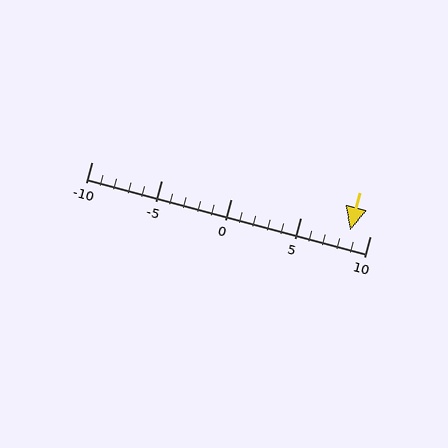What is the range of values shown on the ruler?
The ruler shows values from -10 to 10.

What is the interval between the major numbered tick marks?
The major tick marks are spaced 5 units apart.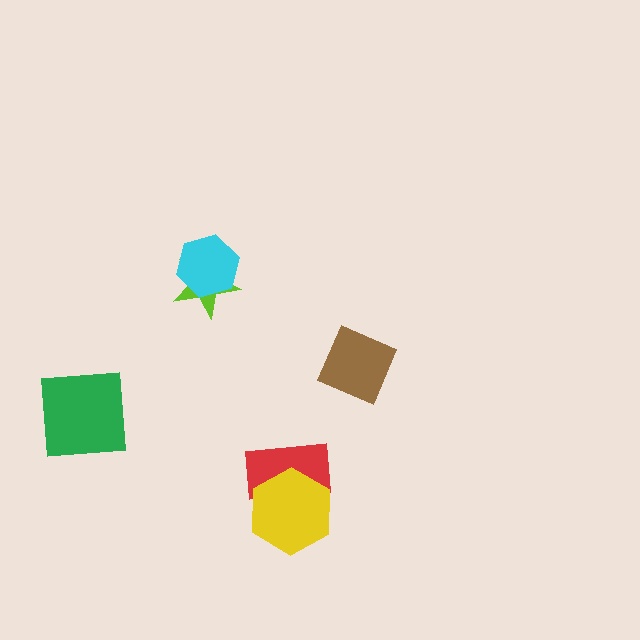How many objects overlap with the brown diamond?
0 objects overlap with the brown diamond.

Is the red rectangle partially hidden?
Yes, it is partially covered by another shape.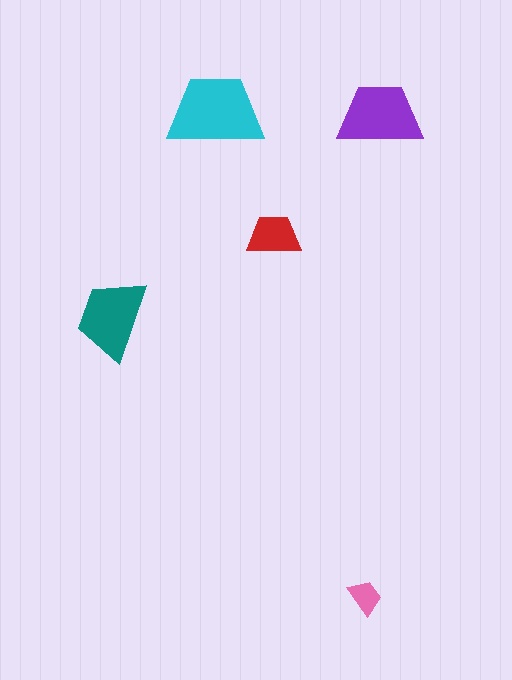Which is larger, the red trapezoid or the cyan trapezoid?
The cyan one.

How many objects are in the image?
There are 5 objects in the image.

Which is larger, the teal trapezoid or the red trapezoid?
The teal one.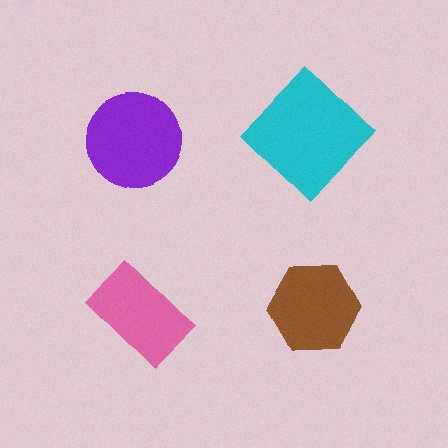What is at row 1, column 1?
A purple circle.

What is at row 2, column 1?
A pink rectangle.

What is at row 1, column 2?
A cyan diamond.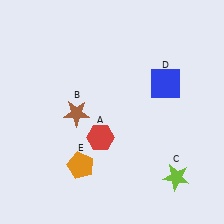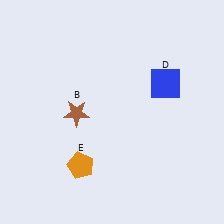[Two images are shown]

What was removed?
The red hexagon (A), the lime star (C) were removed in Image 2.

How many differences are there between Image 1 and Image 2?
There are 2 differences between the two images.